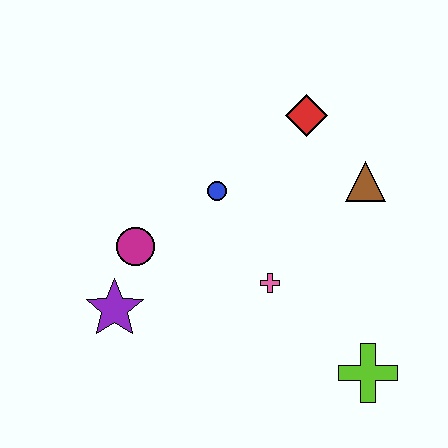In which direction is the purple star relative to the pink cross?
The purple star is to the left of the pink cross.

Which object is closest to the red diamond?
The brown triangle is closest to the red diamond.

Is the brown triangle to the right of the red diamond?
Yes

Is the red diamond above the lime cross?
Yes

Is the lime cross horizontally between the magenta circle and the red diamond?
No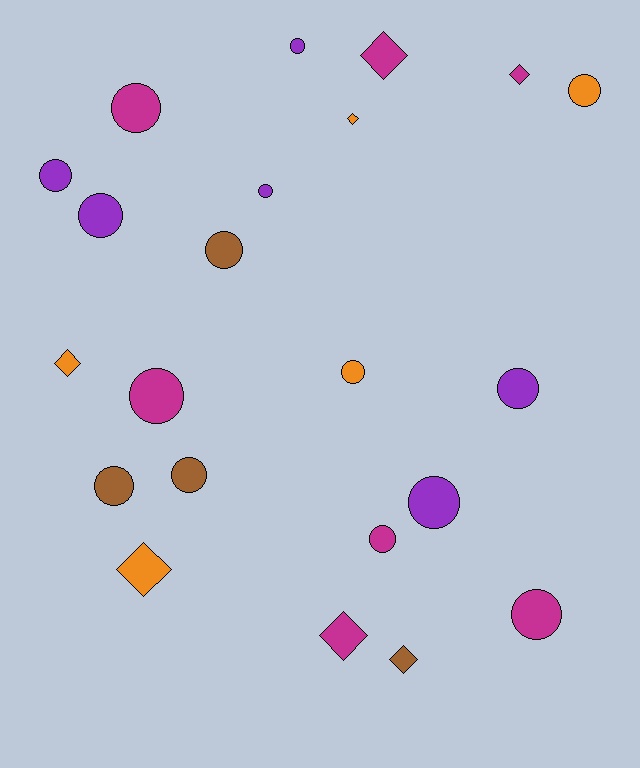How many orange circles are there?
There are 2 orange circles.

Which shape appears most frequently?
Circle, with 15 objects.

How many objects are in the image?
There are 22 objects.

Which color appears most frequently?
Magenta, with 7 objects.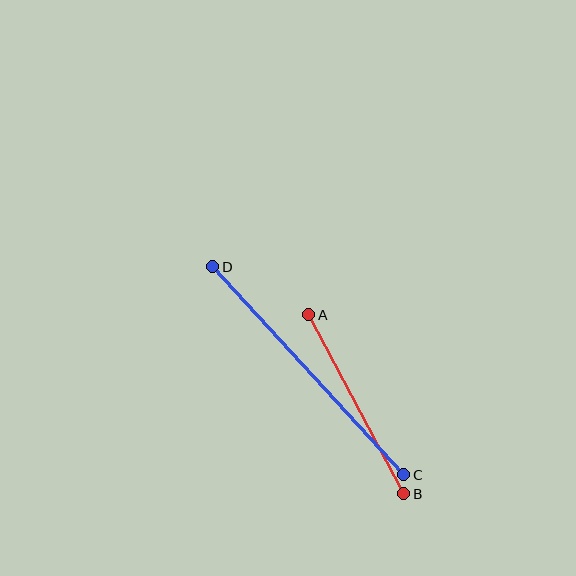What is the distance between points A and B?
The distance is approximately 203 pixels.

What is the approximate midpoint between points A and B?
The midpoint is at approximately (356, 404) pixels.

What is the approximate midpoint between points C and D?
The midpoint is at approximately (308, 371) pixels.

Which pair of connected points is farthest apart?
Points C and D are farthest apart.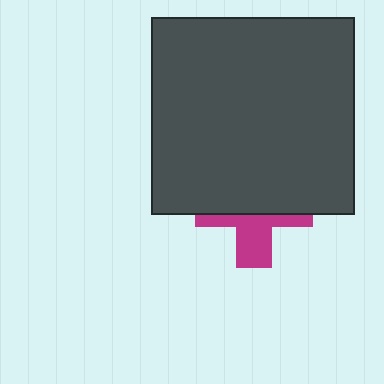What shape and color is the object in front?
The object in front is a dark gray rectangle.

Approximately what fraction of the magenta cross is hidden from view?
Roughly 60% of the magenta cross is hidden behind the dark gray rectangle.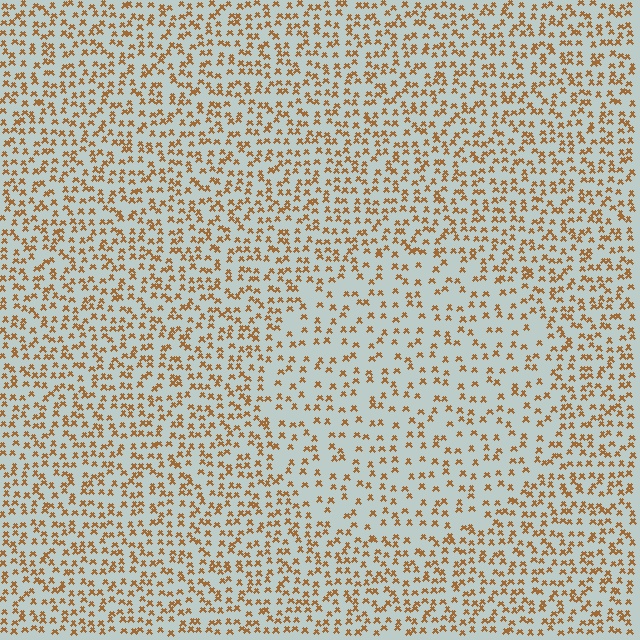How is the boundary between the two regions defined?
The boundary is defined by a change in element density (approximately 1.8x ratio). All elements are the same color, size, and shape.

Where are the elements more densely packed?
The elements are more densely packed outside the circle boundary.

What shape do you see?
I see a circle.